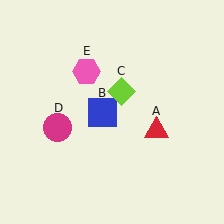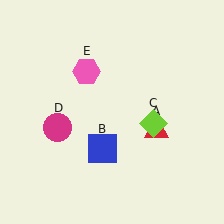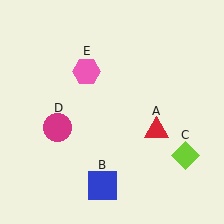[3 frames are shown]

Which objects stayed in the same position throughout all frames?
Red triangle (object A) and magenta circle (object D) and pink hexagon (object E) remained stationary.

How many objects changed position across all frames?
2 objects changed position: blue square (object B), lime diamond (object C).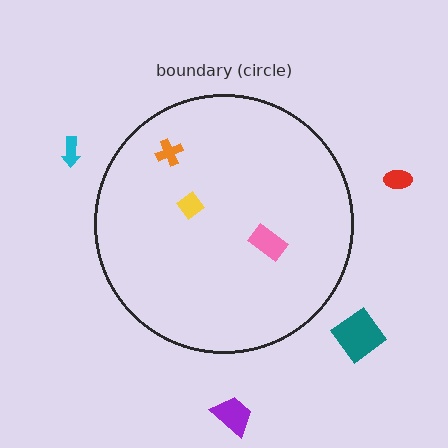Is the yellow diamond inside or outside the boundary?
Inside.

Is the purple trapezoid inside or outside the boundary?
Outside.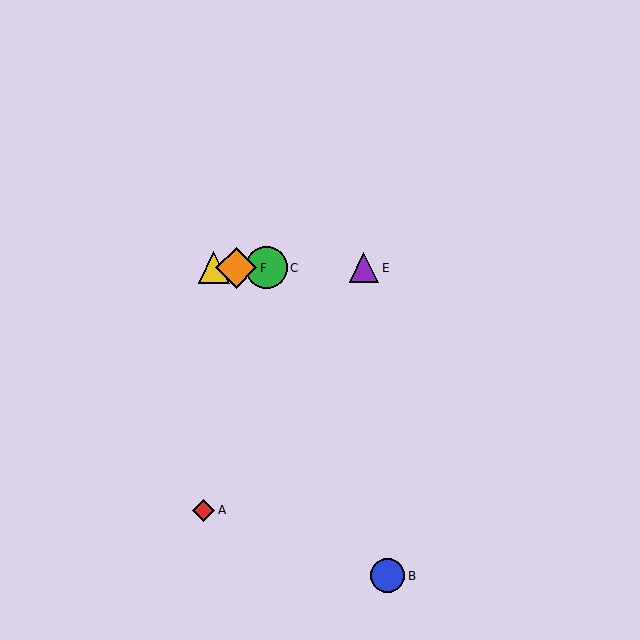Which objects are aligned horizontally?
Objects C, D, E, F are aligned horizontally.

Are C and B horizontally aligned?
No, C is at y≈268 and B is at y≈576.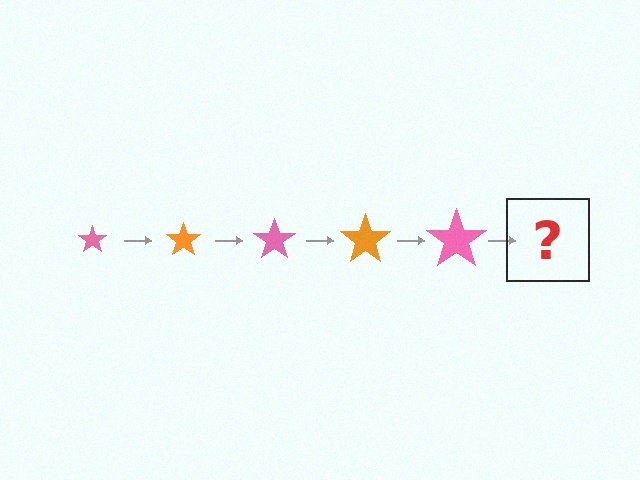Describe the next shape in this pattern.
It should be an orange star, larger than the previous one.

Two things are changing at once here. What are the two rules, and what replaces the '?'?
The two rules are that the star grows larger each step and the color cycles through pink and orange. The '?' should be an orange star, larger than the previous one.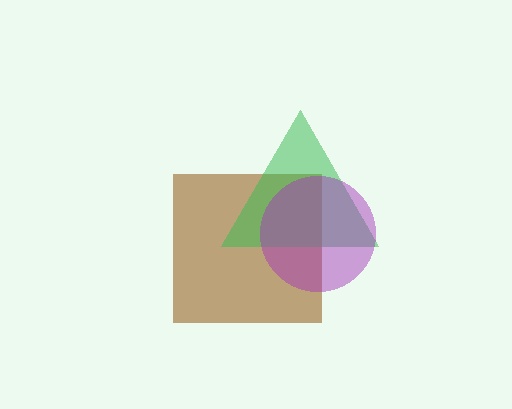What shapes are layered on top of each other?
The layered shapes are: a brown square, a green triangle, a purple circle.